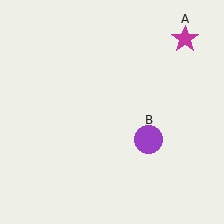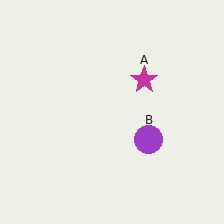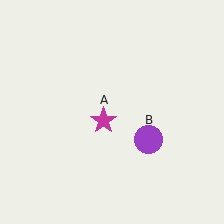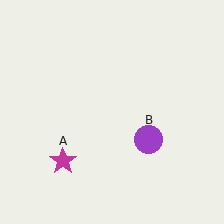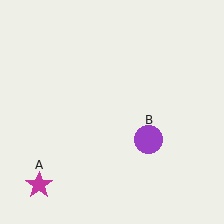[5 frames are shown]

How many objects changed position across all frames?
1 object changed position: magenta star (object A).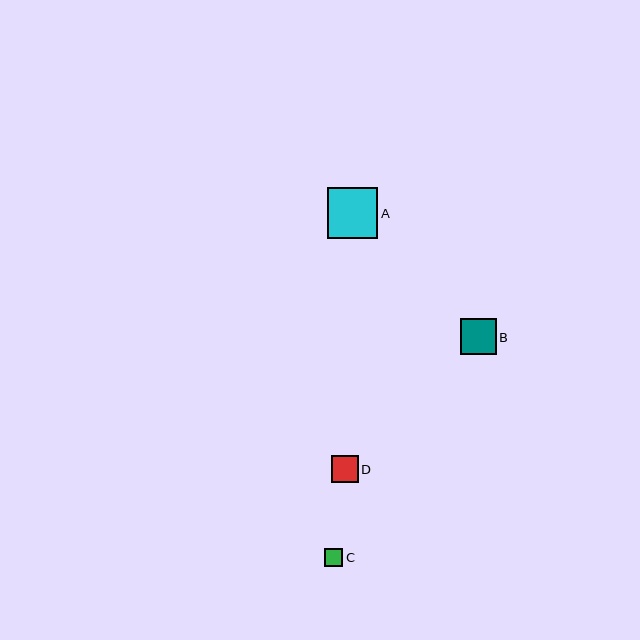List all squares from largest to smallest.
From largest to smallest: A, B, D, C.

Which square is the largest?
Square A is the largest with a size of approximately 51 pixels.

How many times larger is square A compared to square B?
Square A is approximately 1.4 times the size of square B.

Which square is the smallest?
Square C is the smallest with a size of approximately 18 pixels.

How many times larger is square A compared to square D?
Square A is approximately 1.9 times the size of square D.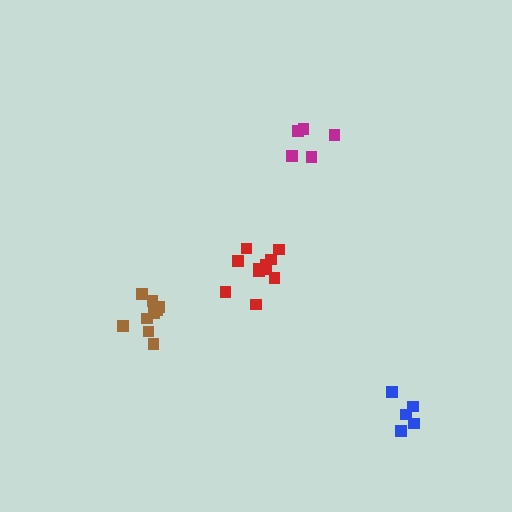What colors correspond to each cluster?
The clusters are colored: magenta, brown, red, blue.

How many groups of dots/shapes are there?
There are 4 groups.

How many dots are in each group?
Group 1: 5 dots, Group 2: 9 dots, Group 3: 11 dots, Group 4: 5 dots (30 total).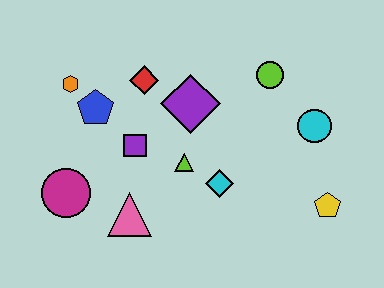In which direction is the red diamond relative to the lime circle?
The red diamond is to the left of the lime circle.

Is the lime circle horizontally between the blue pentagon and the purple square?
No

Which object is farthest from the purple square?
The yellow pentagon is farthest from the purple square.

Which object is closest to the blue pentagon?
The orange hexagon is closest to the blue pentagon.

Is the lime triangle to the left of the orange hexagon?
No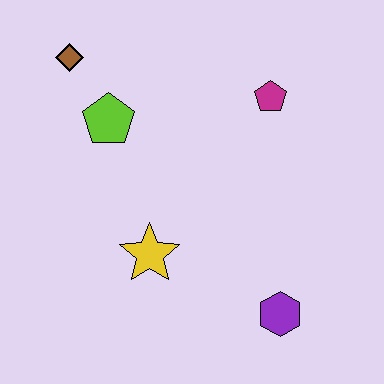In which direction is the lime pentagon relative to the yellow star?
The lime pentagon is above the yellow star.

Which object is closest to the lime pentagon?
The brown diamond is closest to the lime pentagon.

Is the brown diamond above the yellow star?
Yes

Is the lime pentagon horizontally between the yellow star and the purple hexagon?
No